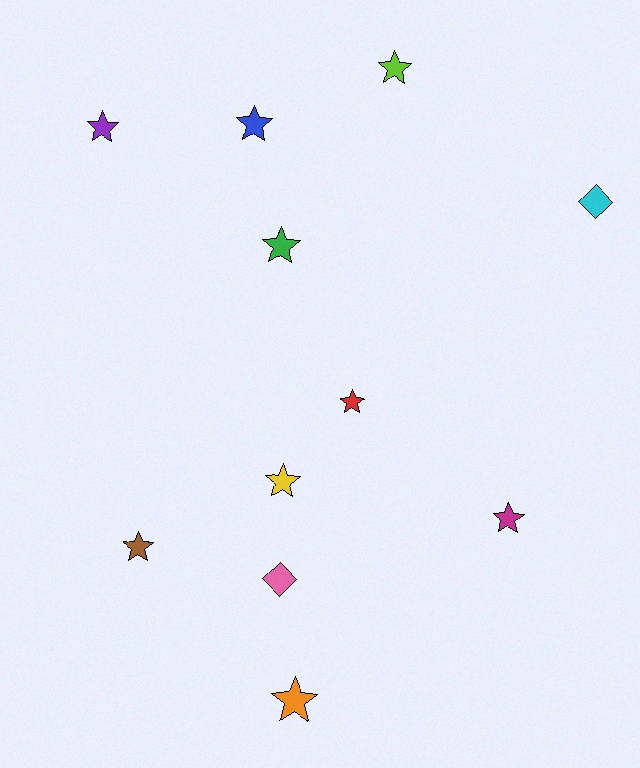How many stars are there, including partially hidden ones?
There are 9 stars.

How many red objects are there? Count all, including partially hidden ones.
There is 1 red object.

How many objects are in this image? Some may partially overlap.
There are 11 objects.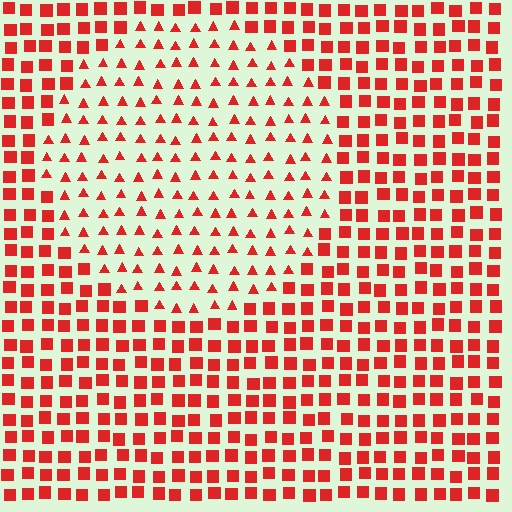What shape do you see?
I see a circle.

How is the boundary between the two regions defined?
The boundary is defined by a change in element shape: triangles inside vs. squares outside. All elements share the same color and spacing.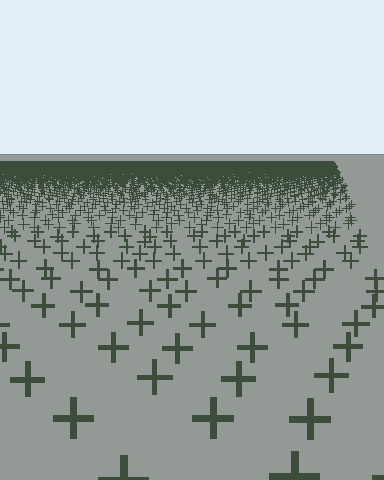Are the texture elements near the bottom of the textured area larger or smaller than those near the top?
Larger. Near the bottom, elements are closer to the viewer and appear at a bigger on-screen size.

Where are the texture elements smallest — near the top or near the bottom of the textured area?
Near the top.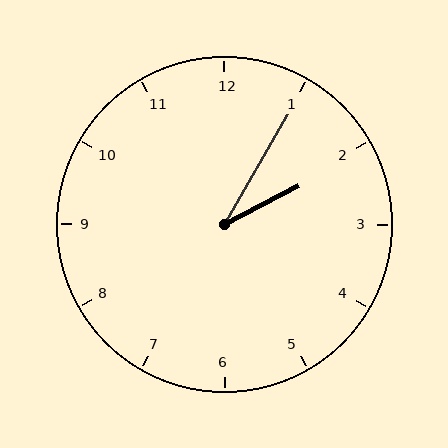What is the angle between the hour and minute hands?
Approximately 32 degrees.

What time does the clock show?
2:05.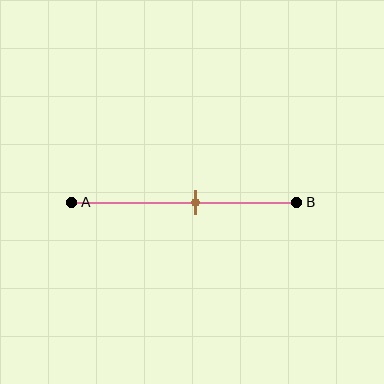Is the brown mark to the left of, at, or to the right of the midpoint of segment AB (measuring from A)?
The brown mark is to the right of the midpoint of segment AB.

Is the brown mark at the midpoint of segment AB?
No, the mark is at about 55% from A, not at the 50% midpoint.